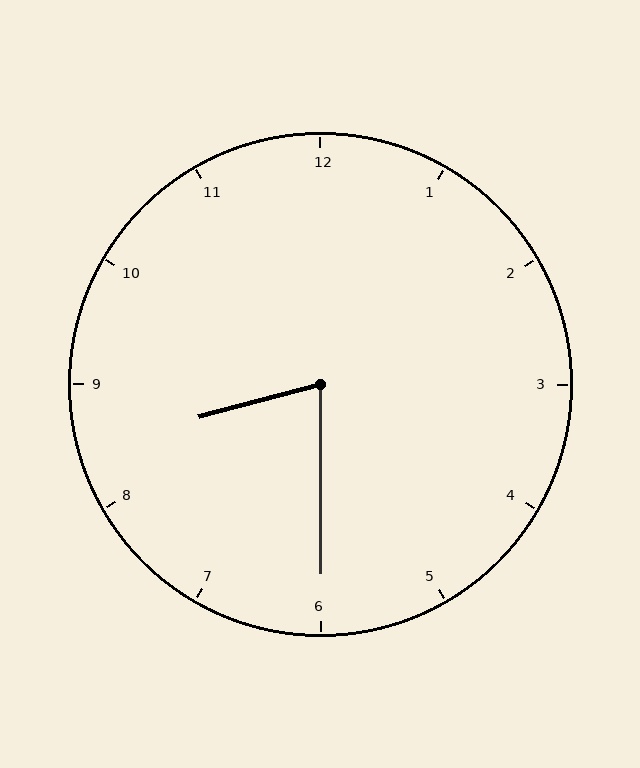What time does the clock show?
8:30.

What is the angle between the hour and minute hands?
Approximately 75 degrees.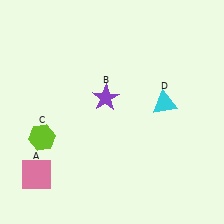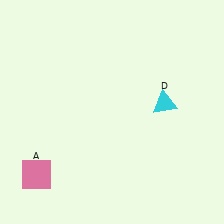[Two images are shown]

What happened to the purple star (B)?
The purple star (B) was removed in Image 2. It was in the top-left area of Image 1.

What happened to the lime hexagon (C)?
The lime hexagon (C) was removed in Image 2. It was in the bottom-left area of Image 1.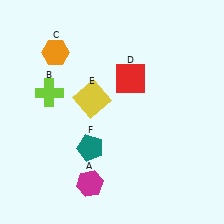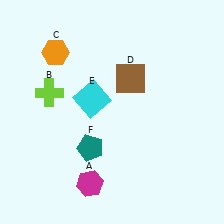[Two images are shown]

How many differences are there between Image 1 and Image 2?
There are 2 differences between the two images.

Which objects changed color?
D changed from red to brown. E changed from yellow to cyan.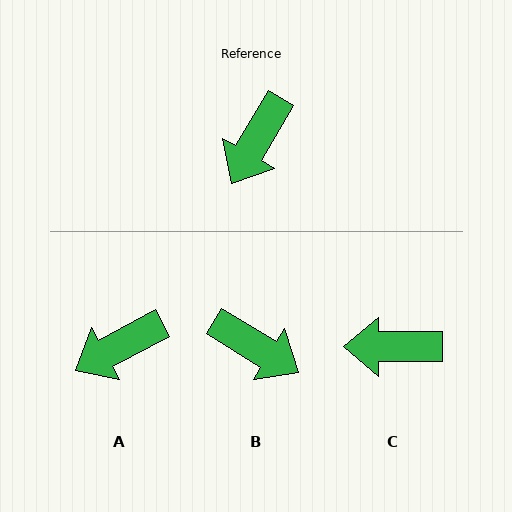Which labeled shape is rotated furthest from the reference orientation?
B, about 89 degrees away.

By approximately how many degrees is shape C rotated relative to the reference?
Approximately 59 degrees clockwise.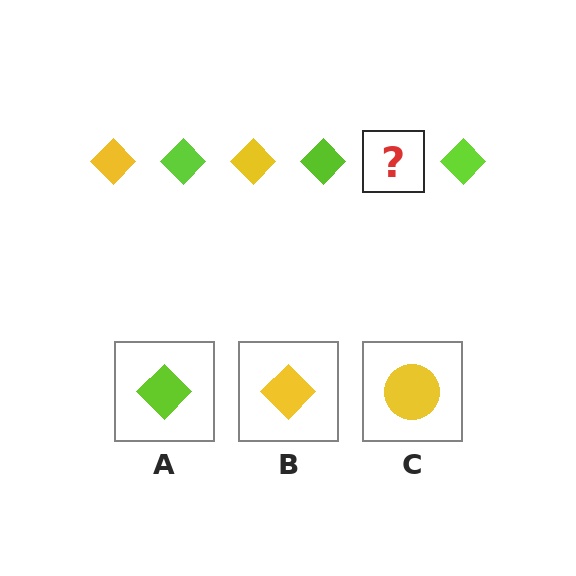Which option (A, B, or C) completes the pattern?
B.